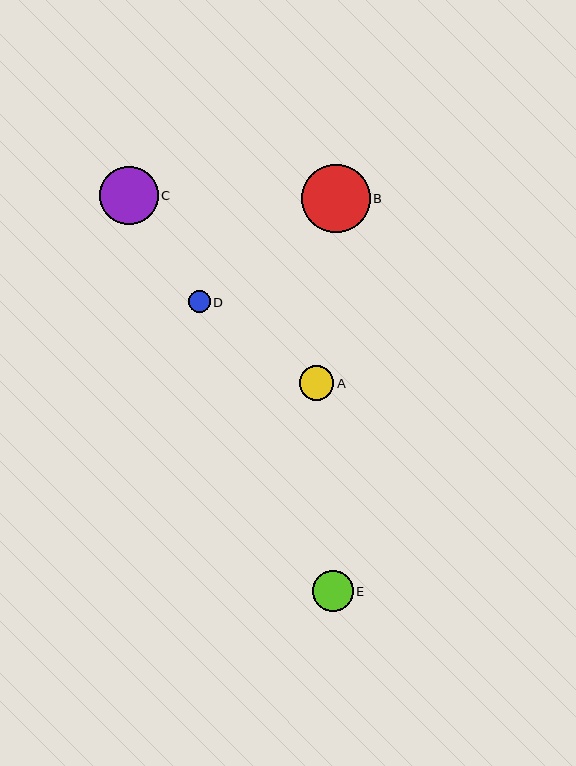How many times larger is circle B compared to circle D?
Circle B is approximately 3.2 times the size of circle D.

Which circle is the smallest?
Circle D is the smallest with a size of approximately 22 pixels.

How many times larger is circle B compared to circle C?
Circle B is approximately 1.2 times the size of circle C.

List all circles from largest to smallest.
From largest to smallest: B, C, E, A, D.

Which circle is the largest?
Circle B is the largest with a size of approximately 68 pixels.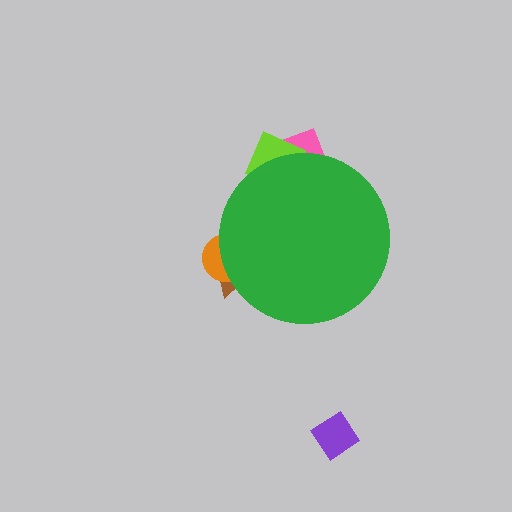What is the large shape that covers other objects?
A green circle.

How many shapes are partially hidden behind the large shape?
4 shapes are partially hidden.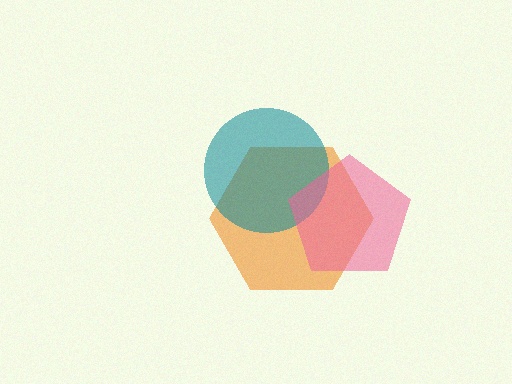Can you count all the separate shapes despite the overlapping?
Yes, there are 3 separate shapes.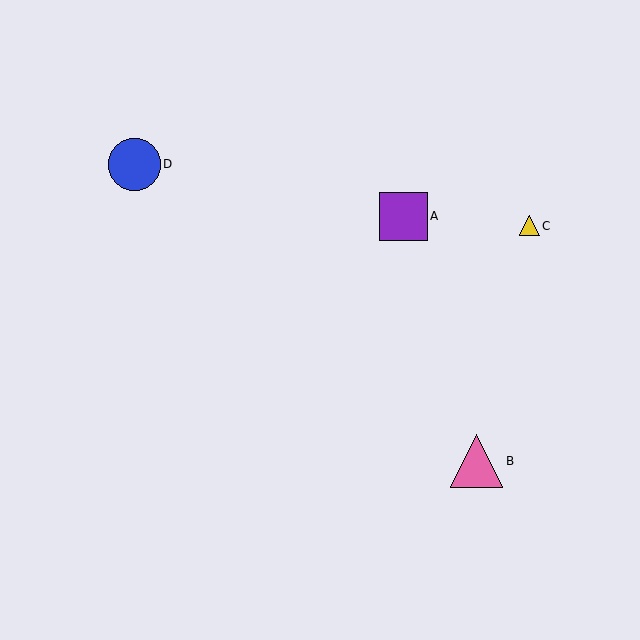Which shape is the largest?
The pink triangle (labeled B) is the largest.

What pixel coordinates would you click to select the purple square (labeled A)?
Click at (403, 216) to select the purple square A.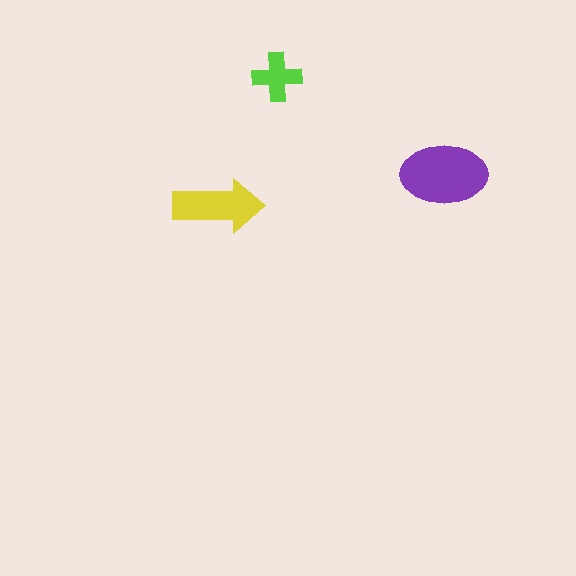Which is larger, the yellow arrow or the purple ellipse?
The purple ellipse.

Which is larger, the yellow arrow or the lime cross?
The yellow arrow.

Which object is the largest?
The purple ellipse.